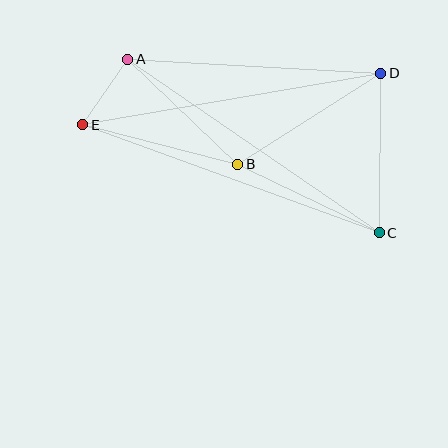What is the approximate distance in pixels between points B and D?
The distance between B and D is approximately 170 pixels.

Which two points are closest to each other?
Points A and E are closest to each other.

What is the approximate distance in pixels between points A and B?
The distance between A and B is approximately 152 pixels.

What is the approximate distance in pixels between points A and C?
The distance between A and C is approximately 306 pixels.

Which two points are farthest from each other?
Points C and E are farthest from each other.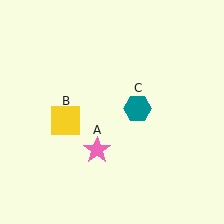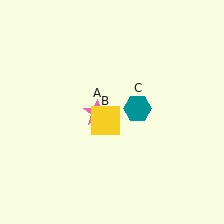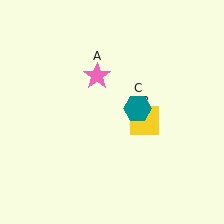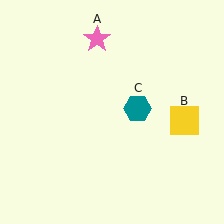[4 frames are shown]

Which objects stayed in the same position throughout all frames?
Teal hexagon (object C) remained stationary.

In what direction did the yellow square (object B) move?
The yellow square (object B) moved right.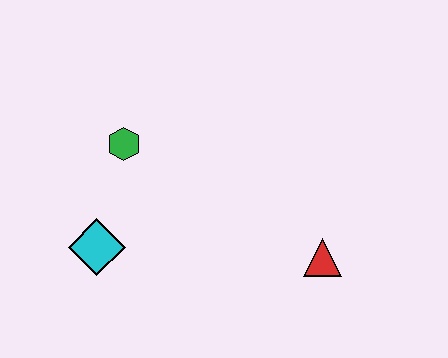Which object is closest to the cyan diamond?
The green hexagon is closest to the cyan diamond.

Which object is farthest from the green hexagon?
The red triangle is farthest from the green hexagon.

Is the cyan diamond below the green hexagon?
Yes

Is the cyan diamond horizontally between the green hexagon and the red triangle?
No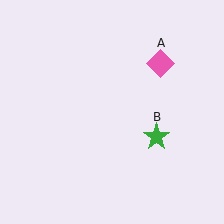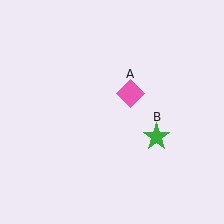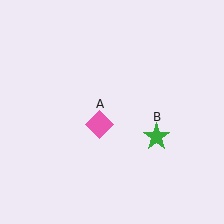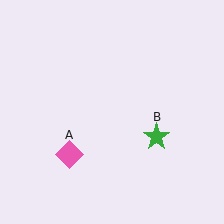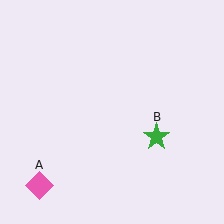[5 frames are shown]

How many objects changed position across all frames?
1 object changed position: pink diamond (object A).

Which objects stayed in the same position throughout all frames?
Green star (object B) remained stationary.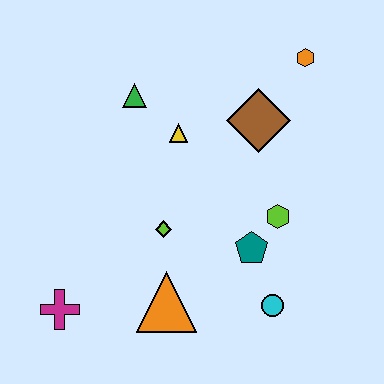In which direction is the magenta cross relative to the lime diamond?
The magenta cross is to the left of the lime diamond.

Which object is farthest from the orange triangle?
The orange hexagon is farthest from the orange triangle.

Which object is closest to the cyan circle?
The teal pentagon is closest to the cyan circle.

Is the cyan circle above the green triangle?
No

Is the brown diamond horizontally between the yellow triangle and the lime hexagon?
Yes